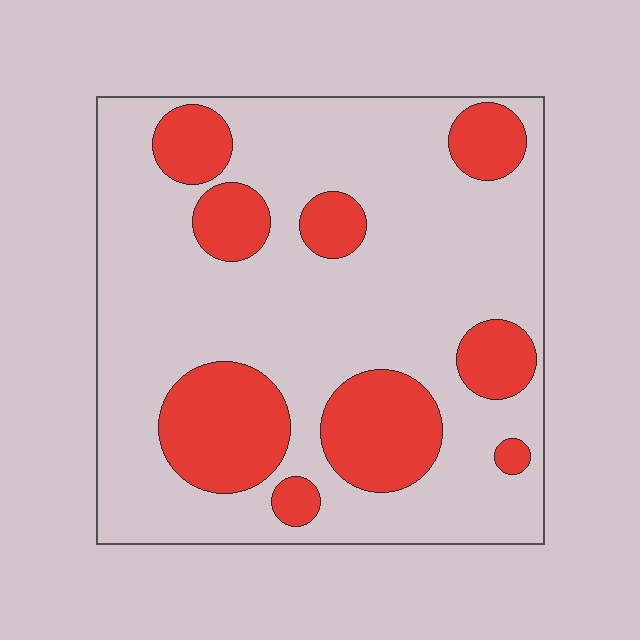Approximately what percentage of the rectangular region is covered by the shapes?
Approximately 25%.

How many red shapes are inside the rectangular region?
9.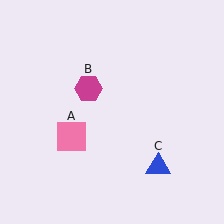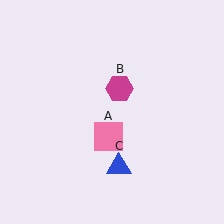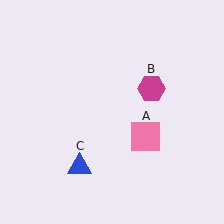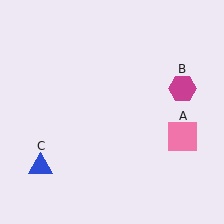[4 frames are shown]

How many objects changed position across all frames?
3 objects changed position: pink square (object A), magenta hexagon (object B), blue triangle (object C).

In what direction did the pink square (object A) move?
The pink square (object A) moved right.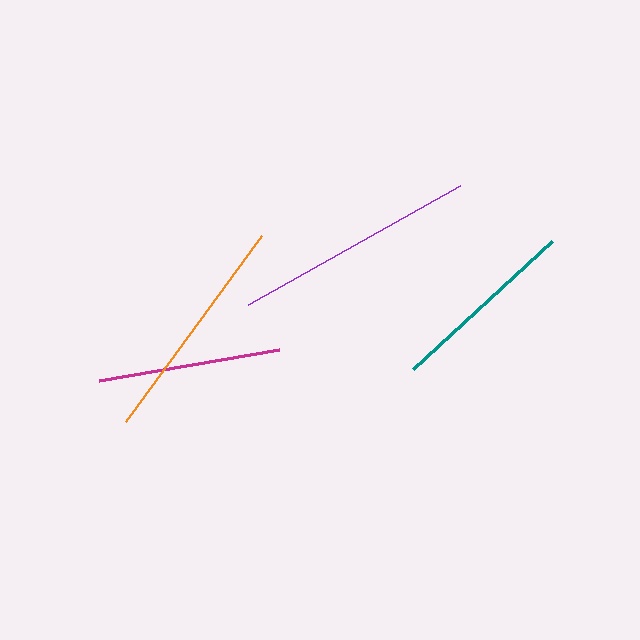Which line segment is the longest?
The purple line is the longest at approximately 243 pixels.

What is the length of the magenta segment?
The magenta segment is approximately 182 pixels long.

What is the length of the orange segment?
The orange segment is approximately 231 pixels long.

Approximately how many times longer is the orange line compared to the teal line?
The orange line is approximately 1.2 times the length of the teal line.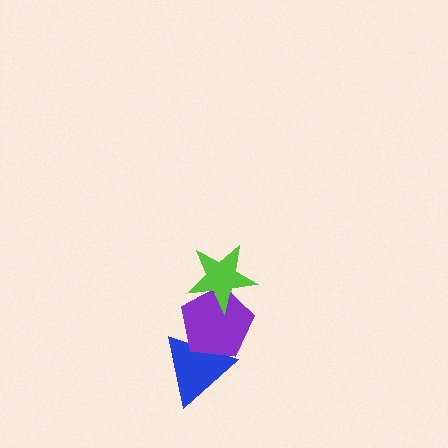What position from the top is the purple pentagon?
The purple pentagon is 2nd from the top.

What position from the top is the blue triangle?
The blue triangle is 3rd from the top.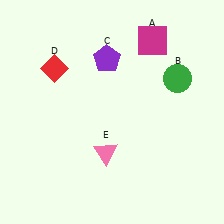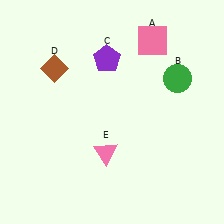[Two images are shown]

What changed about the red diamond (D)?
In Image 1, D is red. In Image 2, it changed to brown.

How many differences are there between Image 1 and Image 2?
There are 2 differences between the two images.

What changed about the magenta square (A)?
In Image 1, A is magenta. In Image 2, it changed to pink.